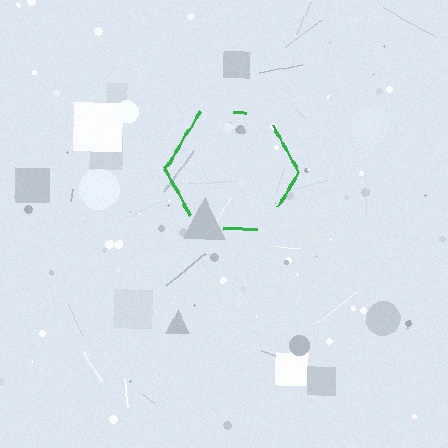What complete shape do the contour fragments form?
The contour fragments form a hexagon.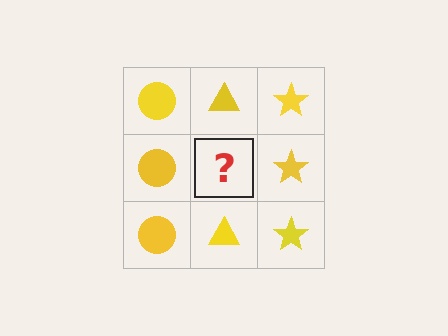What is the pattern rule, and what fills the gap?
The rule is that each column has a consistent shape. The gap should be filled with a yellow triangle.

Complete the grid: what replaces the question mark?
The question mark should be replaced with a yellow triangle.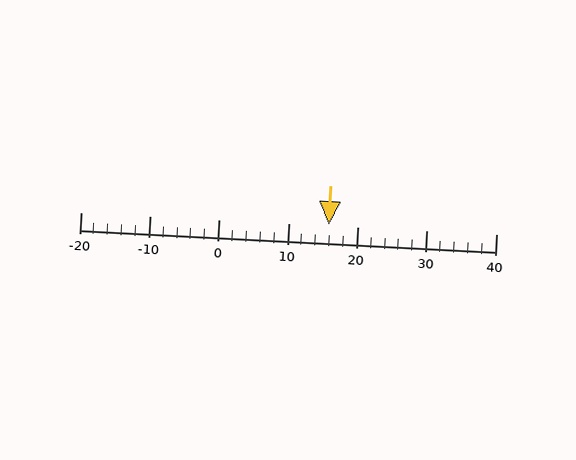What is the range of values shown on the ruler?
The ruler shows values from -20 to 40.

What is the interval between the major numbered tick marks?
The major tick marks are spaced 10 units apart.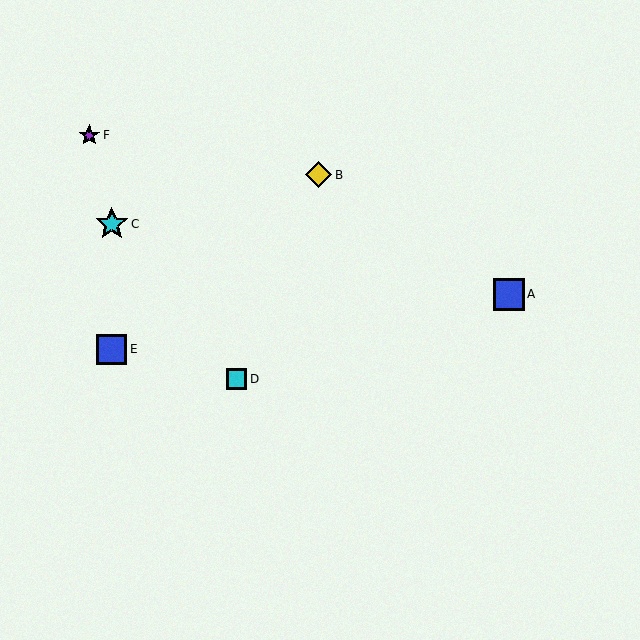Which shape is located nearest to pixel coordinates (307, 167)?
The yellow diamond (labeled B) at (319, 175) is nearest to that location.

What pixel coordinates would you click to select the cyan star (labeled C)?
Click at (112, 224) to select the cyan star C.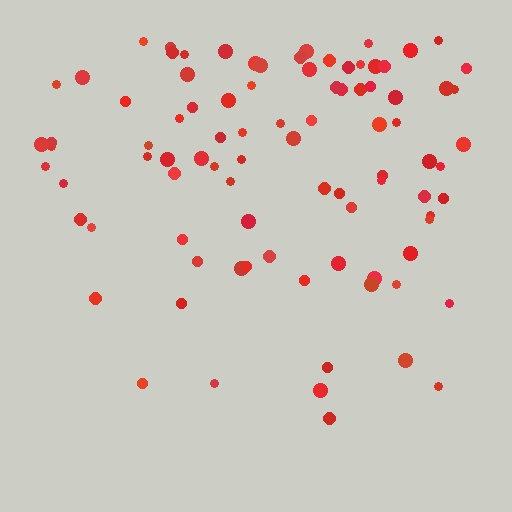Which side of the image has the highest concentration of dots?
The top.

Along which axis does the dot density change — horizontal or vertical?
Vertical.